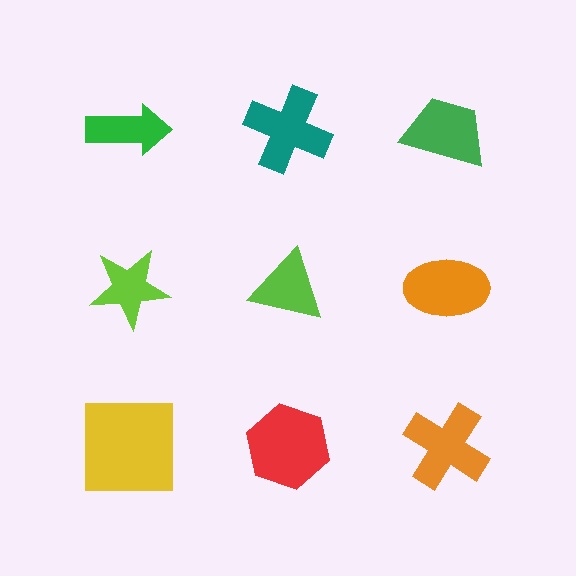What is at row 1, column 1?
A green arrow.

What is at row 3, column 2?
A red hexagon.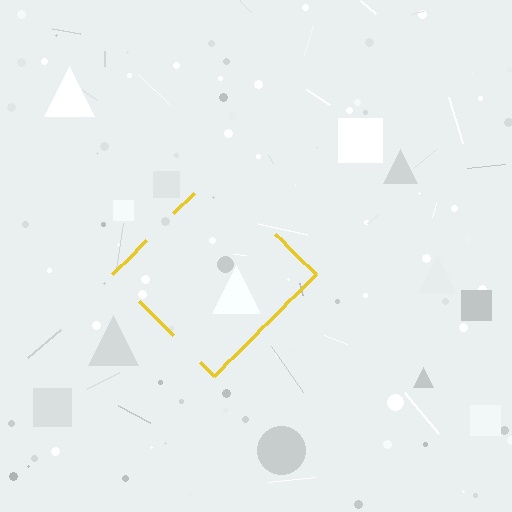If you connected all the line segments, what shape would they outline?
They would outline a diamond.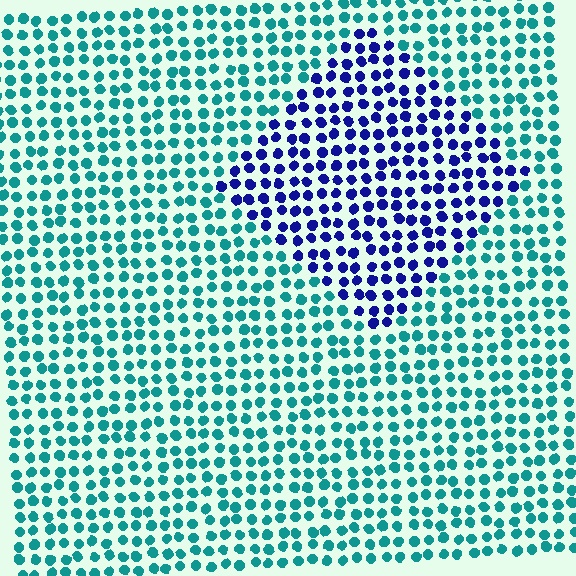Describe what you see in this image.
The image is filled with small teal elements in a uniform arrangement. A diamond-shaped region is visible where the elements are tinted to a slightly different hue, forming a subtle color boundary.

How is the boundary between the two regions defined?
The boundary is defined purely by a slight shift in hue (about 62 degrees). Spacing, size, and orientation are identical on both sides.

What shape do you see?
I see a diamond.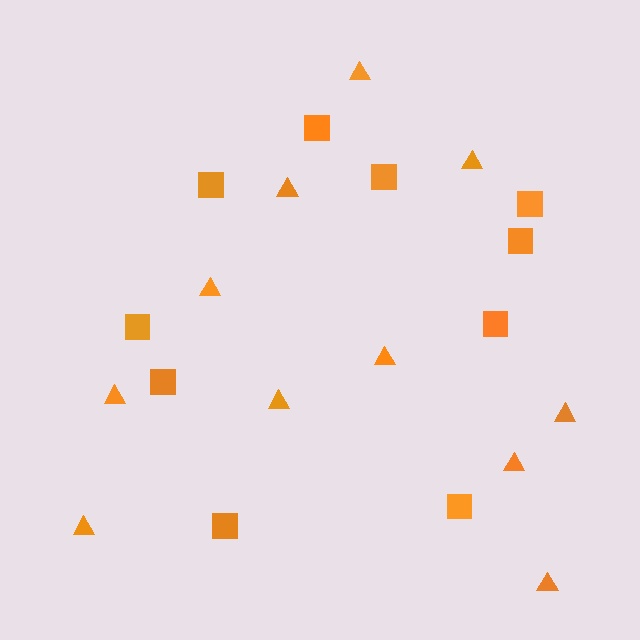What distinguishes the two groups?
There are 2 groups: one group of squares (10) and one group of triangles (11).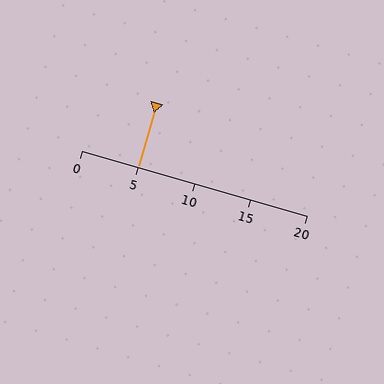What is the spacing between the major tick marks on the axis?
The major ticks are spaced 5 apart.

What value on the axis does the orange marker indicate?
The marker indicates approximately 5.